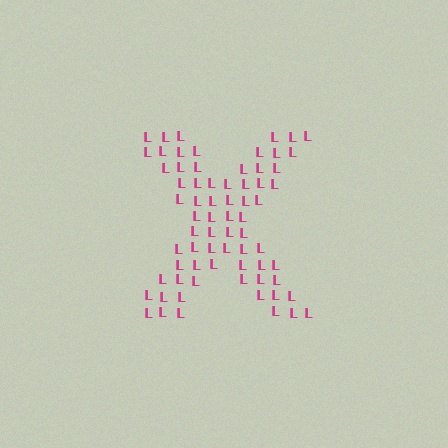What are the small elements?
The small elements are letter L's.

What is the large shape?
The large shape is the letter X.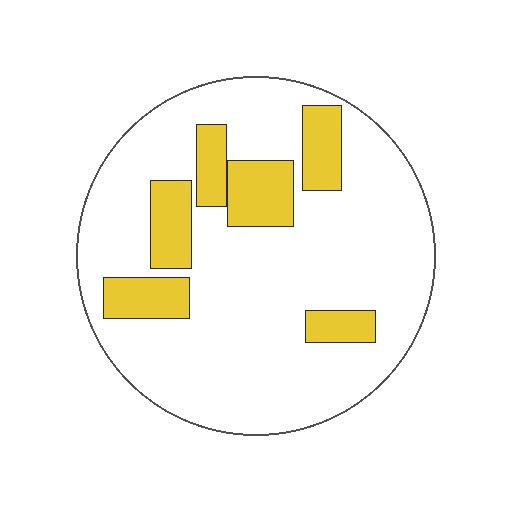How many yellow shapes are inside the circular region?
6.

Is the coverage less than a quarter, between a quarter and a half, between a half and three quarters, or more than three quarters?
Less than a quarter.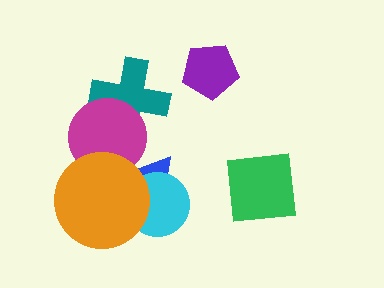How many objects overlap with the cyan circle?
2 objects overlap with the cyan circle.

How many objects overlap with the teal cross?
1 object overlaps with the teal cross.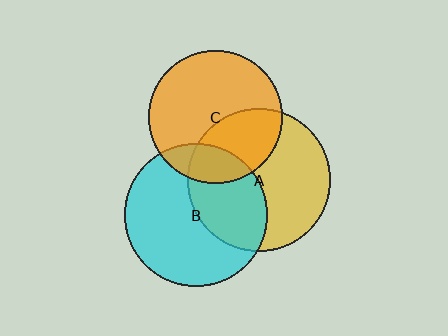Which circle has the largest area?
Circle A (yellow).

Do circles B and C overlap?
Yes.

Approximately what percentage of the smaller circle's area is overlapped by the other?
Approximately 20%.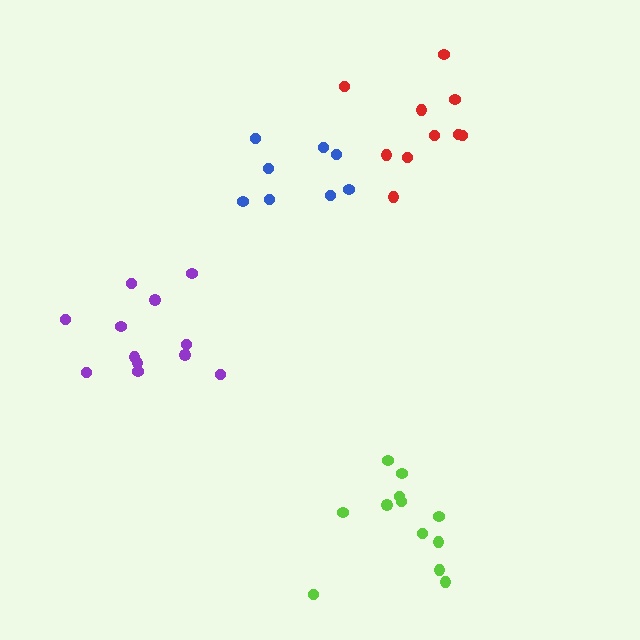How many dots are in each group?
Group 1: 12 dots, Group 2: 10 dots, Group 3: 12 dots, Group 4: 8 dots (42 total).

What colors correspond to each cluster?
The clusters are colored: purple, red, lime, blue.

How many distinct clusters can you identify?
There are 4 distinct clusters.